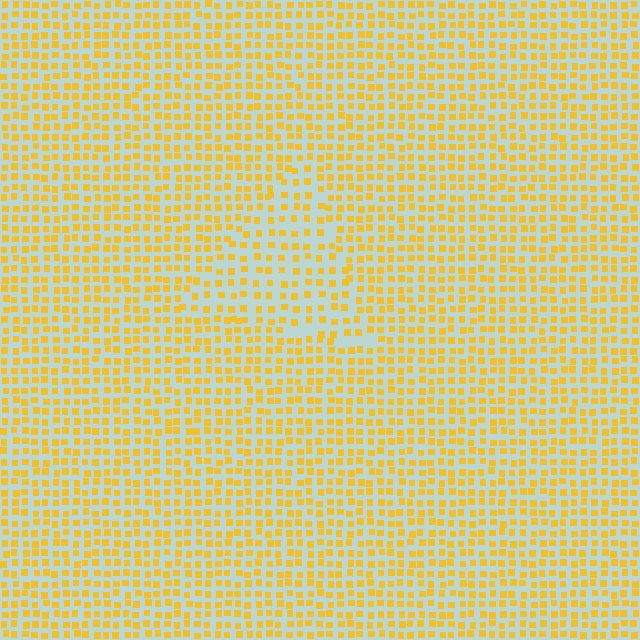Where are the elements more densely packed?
The elements are more densely packed outside the triangle boundary.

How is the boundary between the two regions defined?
The boundary is defined by a change in element density (approximately 1.5x ratio). All elements are the same color, size, and shape.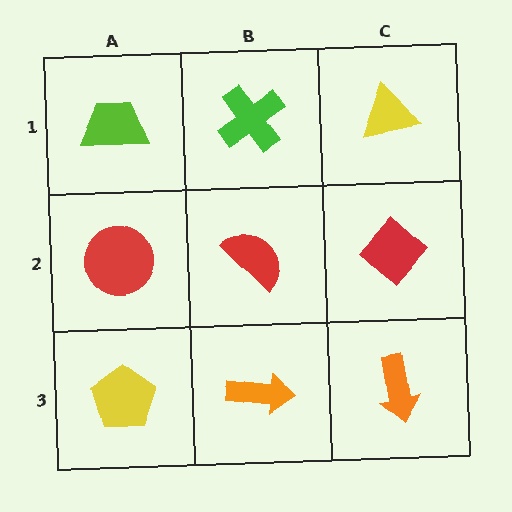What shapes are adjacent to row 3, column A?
A red circle (row 2, column A), an orange arrow (row 3, column B).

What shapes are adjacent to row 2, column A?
A lime trapezoid (row 1, column A), a yellow pentagon (row 3, column A), a red semicircle (row 2, column B).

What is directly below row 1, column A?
A red circle.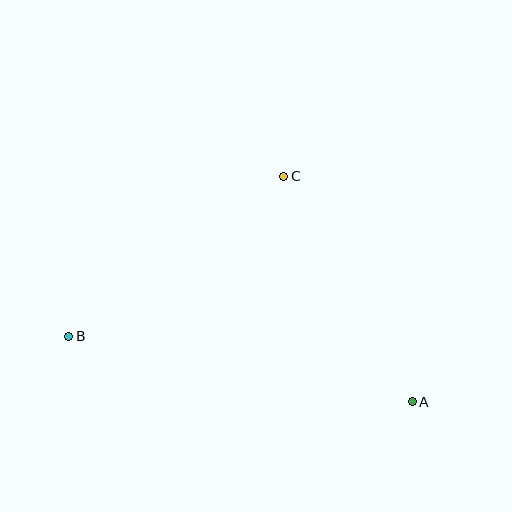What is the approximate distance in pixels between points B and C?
The distance between B and C is approximately 268 pixels.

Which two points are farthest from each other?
Points A and B are farthest from each other.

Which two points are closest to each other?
Points A and C are closest to each other.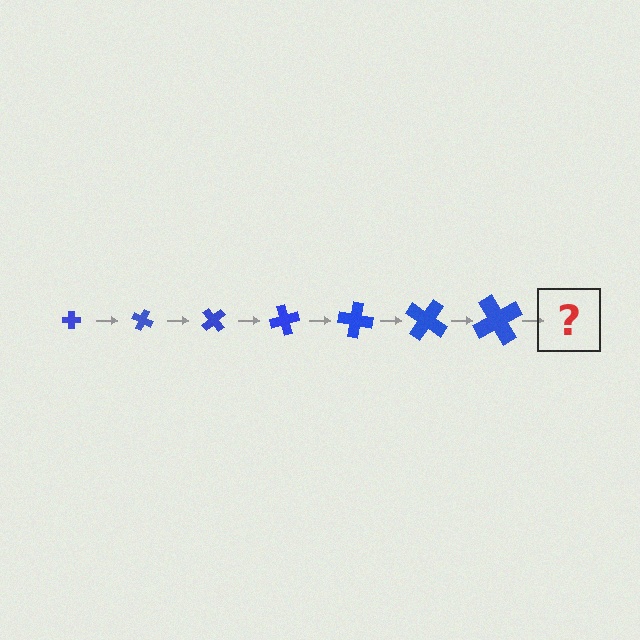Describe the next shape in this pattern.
It should be a cross, larger than the previous one and rotated 175 degrees from the start.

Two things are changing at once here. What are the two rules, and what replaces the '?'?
The two rules are that the cross grows larger each step and it rotates 25 degrees each step. The '?' should be a cross, larger than the previous one and rotated 175 degrees from the start.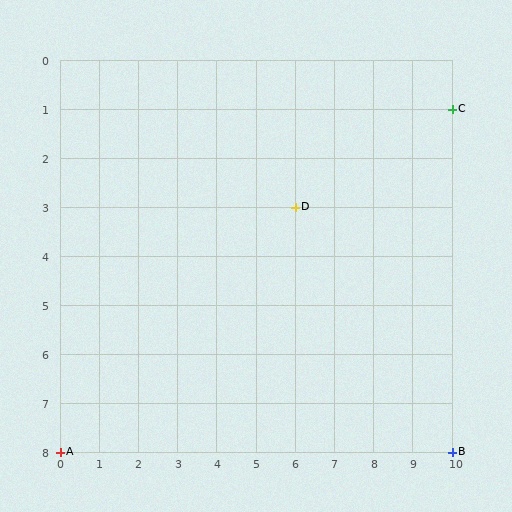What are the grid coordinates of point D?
Point D is at grid coordinates (6, 3).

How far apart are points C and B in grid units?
Points C and B are 7 rows apart.